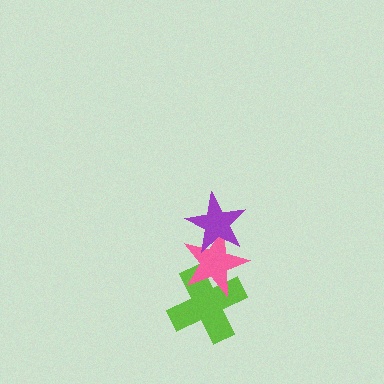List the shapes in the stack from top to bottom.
From top to bottom: the purple star, the pink star, the lime cross.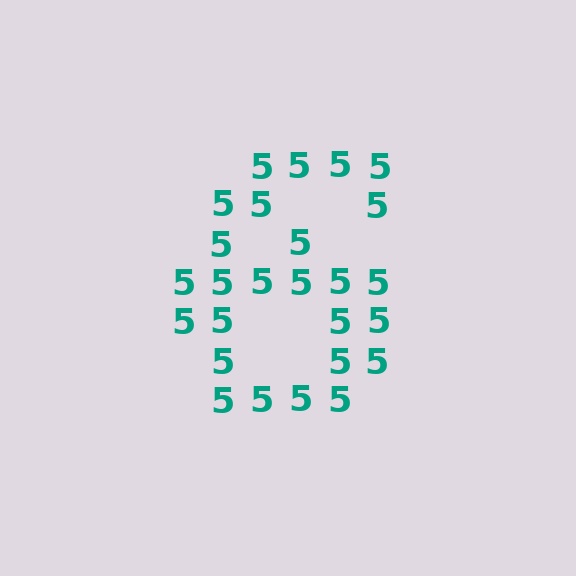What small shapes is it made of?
It is made of small digit 5's.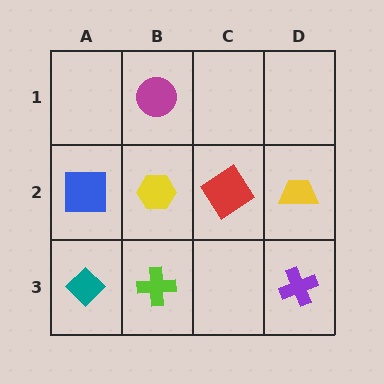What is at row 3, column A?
A teal diamond.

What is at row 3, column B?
A lime cross.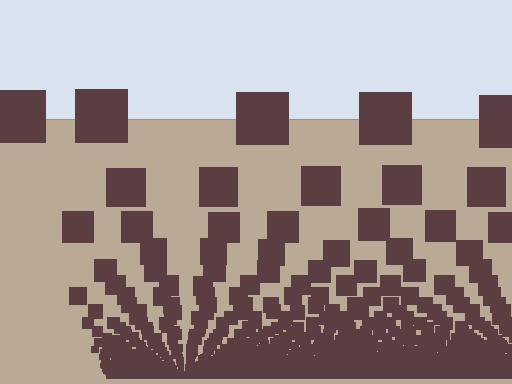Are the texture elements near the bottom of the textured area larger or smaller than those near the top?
Smaller. The gradient is inverted — elements near the bottom are smaller and denser.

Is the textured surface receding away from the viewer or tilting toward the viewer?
The surface appears to tilt toward the viewer. Texture elements get larger and sparser toward the top.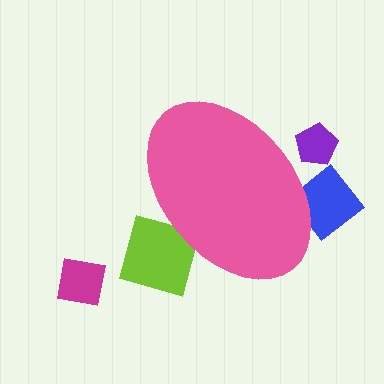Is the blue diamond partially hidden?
Yes, the blue diamond is partially hidden behind the pink ellipse.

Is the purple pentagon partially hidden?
Yes, the purple pentagon is partially hidden behind the pink ellipse.